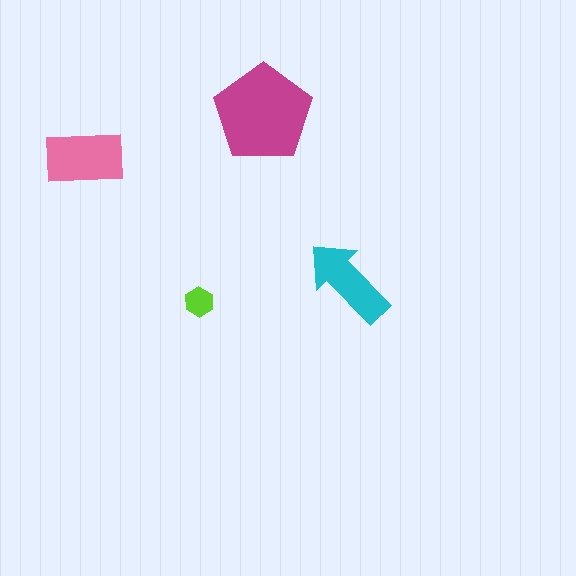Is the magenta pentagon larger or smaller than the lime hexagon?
Larger.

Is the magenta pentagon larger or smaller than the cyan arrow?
Larger.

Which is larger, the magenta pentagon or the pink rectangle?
The magenta pentagon.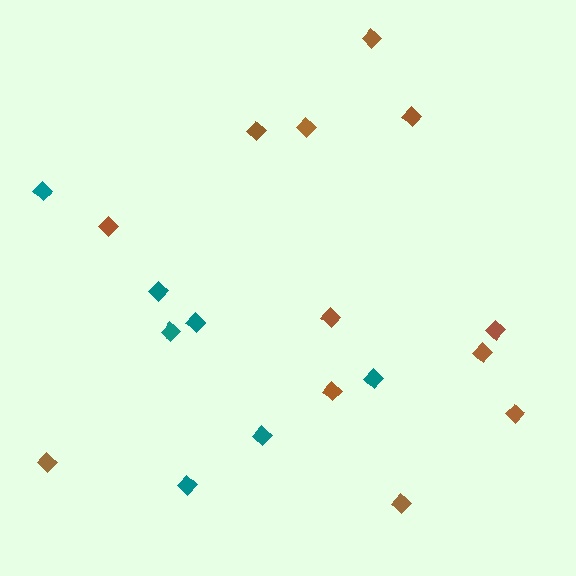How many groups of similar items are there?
There are 2 groups: one group of brown diamonds (12) and one group of teal diamonds (7).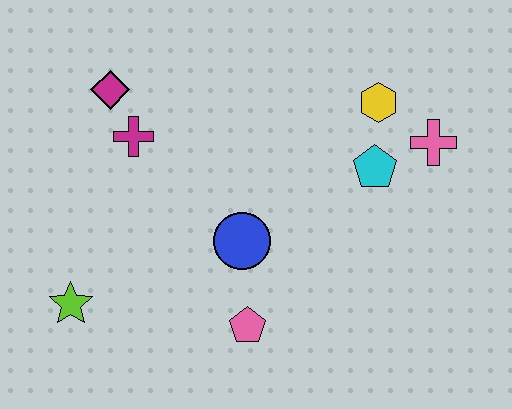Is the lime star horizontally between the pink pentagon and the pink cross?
No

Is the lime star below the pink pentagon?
No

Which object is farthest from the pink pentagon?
The magenta diamond is farthest from the pink pentagon.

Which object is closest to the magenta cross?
The magenta diamond is closest to the magenta cross.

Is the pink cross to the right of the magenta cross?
Yes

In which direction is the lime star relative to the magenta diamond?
The lime star is below the magenta diamond.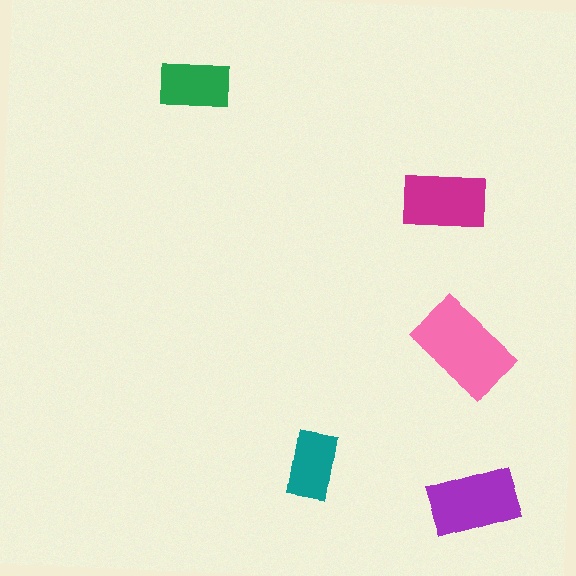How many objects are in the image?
There are 5 objects in the image.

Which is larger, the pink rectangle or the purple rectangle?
The pink one.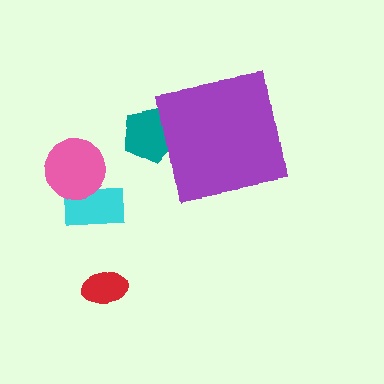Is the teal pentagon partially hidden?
Yes, the teal pentagon is partially hidden behind the purple square.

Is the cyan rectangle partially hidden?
No, the cyan rectangle is fully visible.